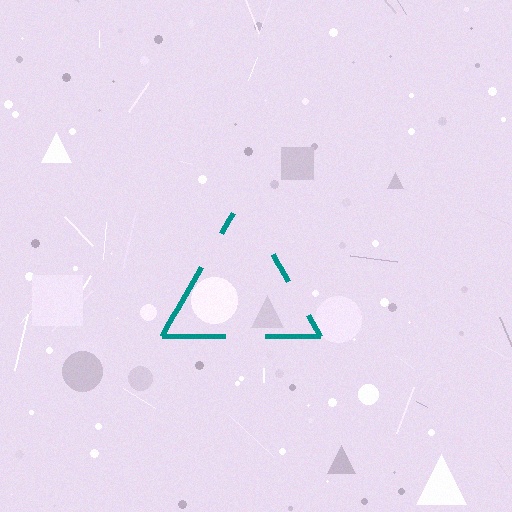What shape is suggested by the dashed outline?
The dashed outline suggests a triangle.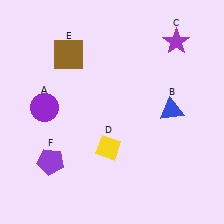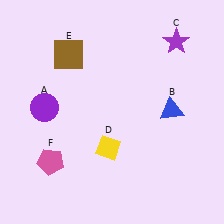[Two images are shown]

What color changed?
The pentagon (F) changed from purple in Image 1 to pink in Image 2.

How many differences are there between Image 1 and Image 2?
There is 1 difference between the two images.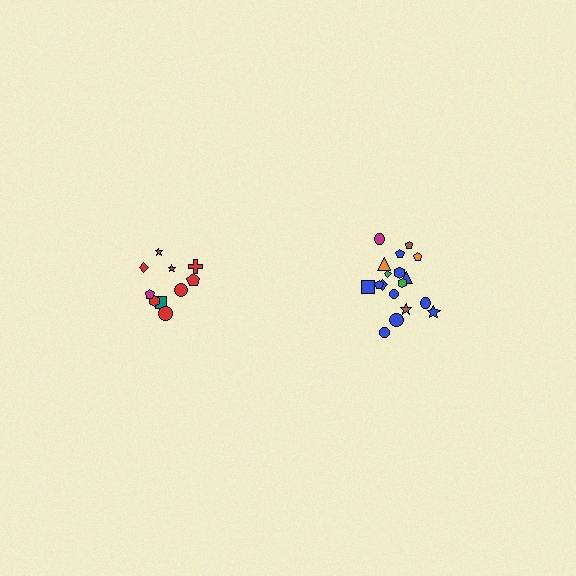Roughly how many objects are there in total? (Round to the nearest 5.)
Roughly 30 objects in total.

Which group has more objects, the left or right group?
The right group.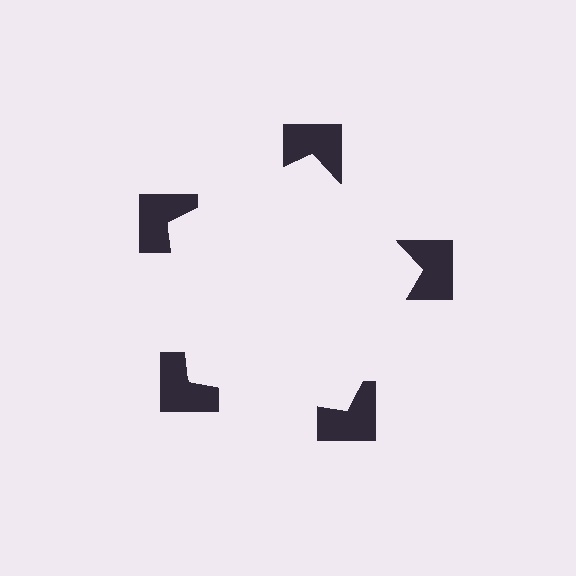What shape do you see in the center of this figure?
An illusory pentagon — its edges are inferred from the aligned wedge cuts in the notched squares, not physically drawn.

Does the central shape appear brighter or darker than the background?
It typically appears slightly brighter than the background, even though no actual brightness change is drawn.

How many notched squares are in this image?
There are 5 — one at each vertex of the illusory pentagon.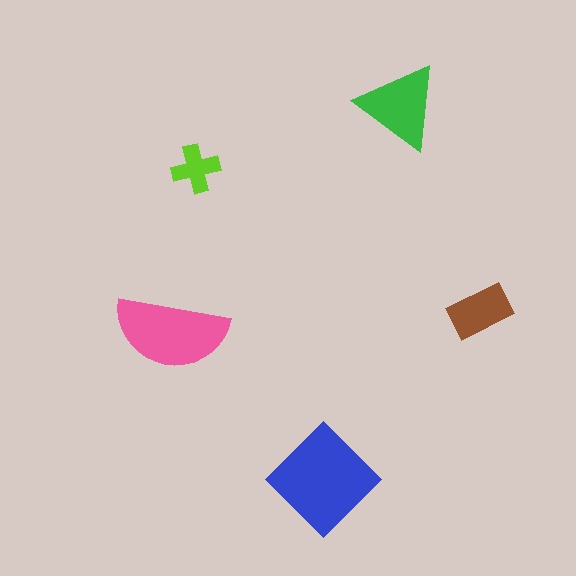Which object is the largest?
The blue diamond.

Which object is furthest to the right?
The brown rectangle is rightmost.